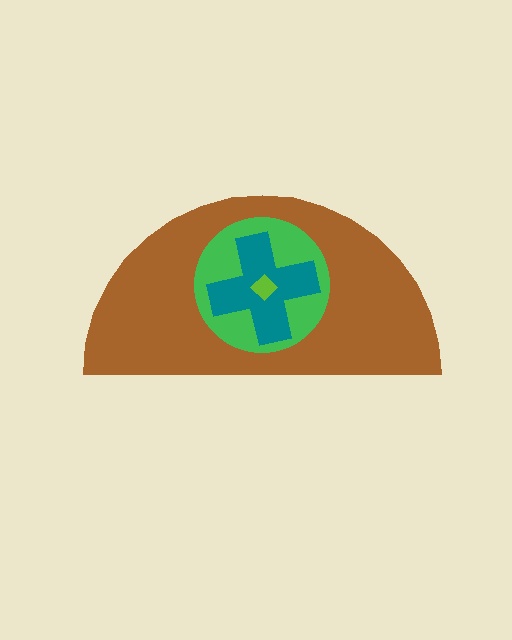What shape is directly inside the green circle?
The teal cross.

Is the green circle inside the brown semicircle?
Yes.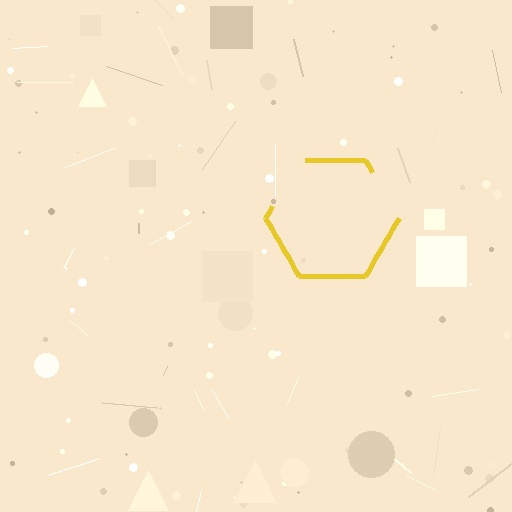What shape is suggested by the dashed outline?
The dashed outline suggests a hexagon.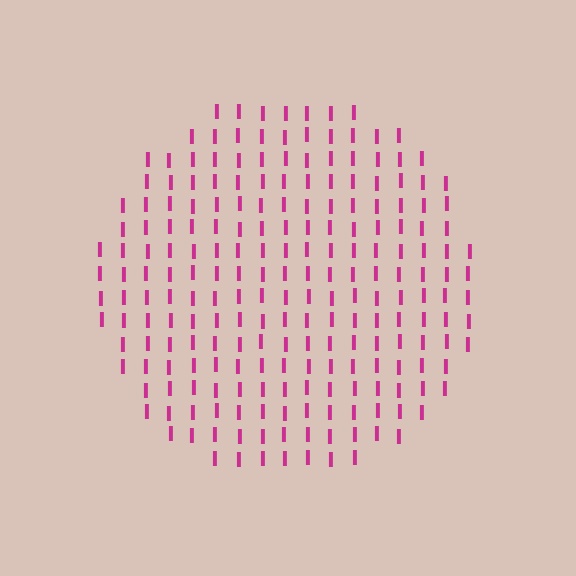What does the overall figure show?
The overall figure shows a circle.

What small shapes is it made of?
It is made of small letter I's.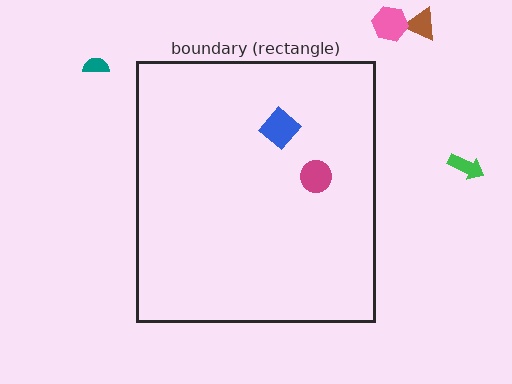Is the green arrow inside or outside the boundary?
Outside.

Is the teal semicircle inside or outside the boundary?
Outside.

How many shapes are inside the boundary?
2 inside, 4 outside.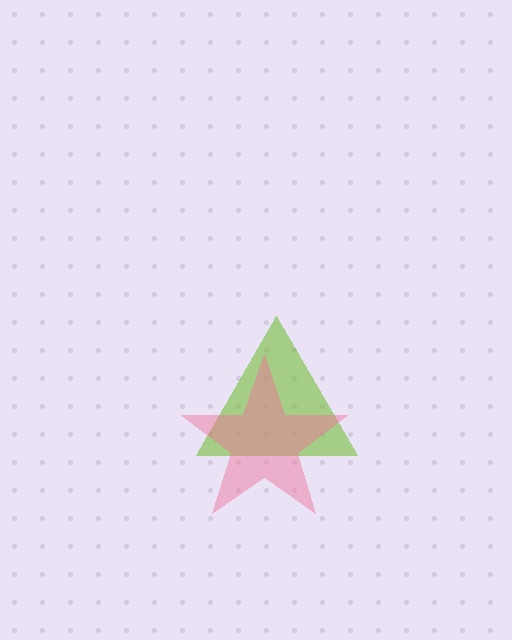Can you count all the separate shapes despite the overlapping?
Yes, there are 2 separate shapes.